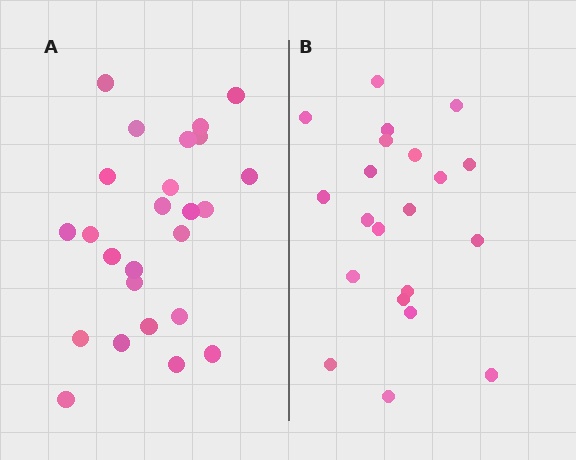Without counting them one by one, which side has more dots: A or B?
Region A (the left region) has more dots.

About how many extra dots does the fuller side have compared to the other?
Region A has about 4 more dots than region B.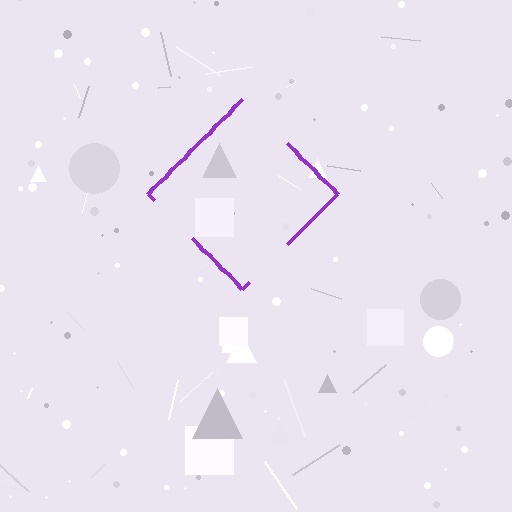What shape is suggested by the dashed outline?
The dashed outline suggests a diamond.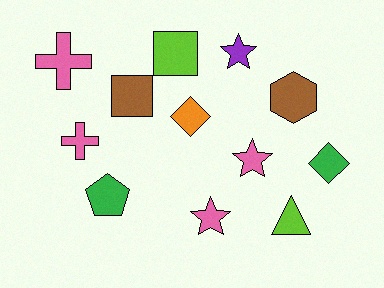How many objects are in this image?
There are 12 objects.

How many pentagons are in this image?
There is 1 pentagon.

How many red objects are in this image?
There are no red objects.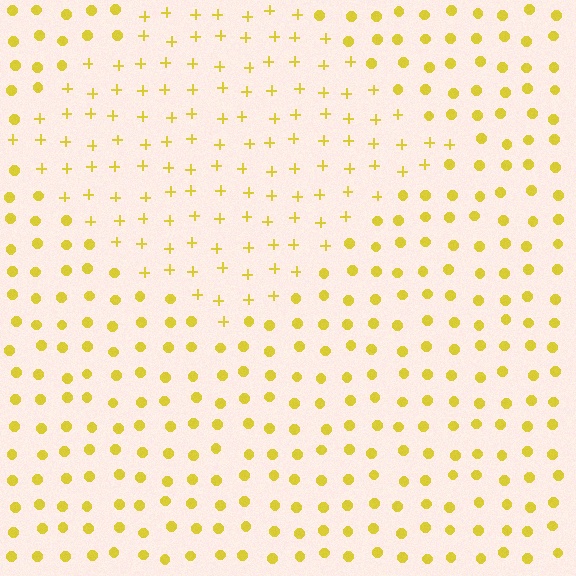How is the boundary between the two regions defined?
The boundary is defined by a change in element shape: plus signs inside vs. circles outside. All elements share the same color and spacing.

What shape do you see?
I see a diamond.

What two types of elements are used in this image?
The image uses plus signs inside the diamond region and circles outside it.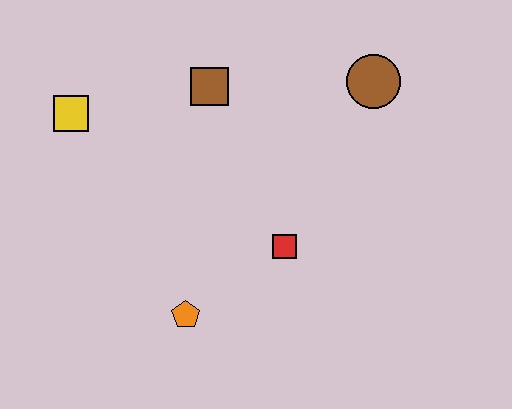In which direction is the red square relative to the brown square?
The red square is below the brown square.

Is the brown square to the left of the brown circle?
Yes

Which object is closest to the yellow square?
The brown square is closest to the yellow square.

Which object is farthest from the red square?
The yellow square is farthest from the red square.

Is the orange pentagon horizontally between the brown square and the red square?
No